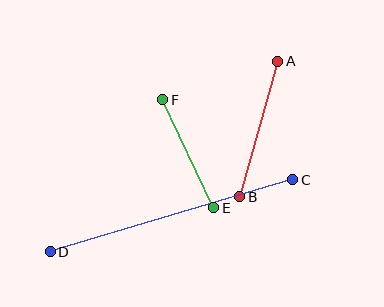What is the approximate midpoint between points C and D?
The midpoint is at approximately (171, 216) pixels.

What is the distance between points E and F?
The distance is approximately 119 pixels.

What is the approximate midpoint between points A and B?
The midpoint is at approximately (259, 129) pixels.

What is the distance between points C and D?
The distance is approximately 253 pixels.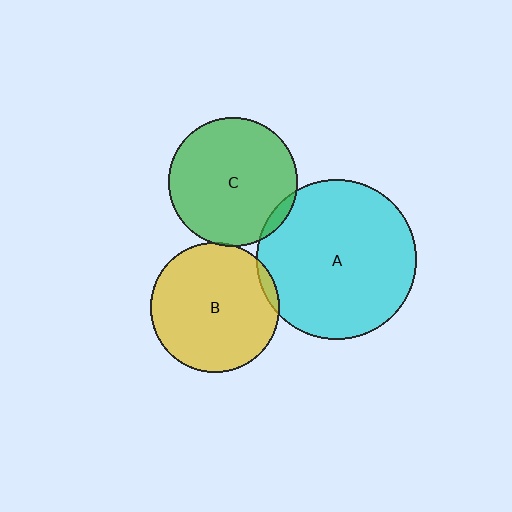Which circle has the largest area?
Circle A (cyan).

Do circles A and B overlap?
Yes.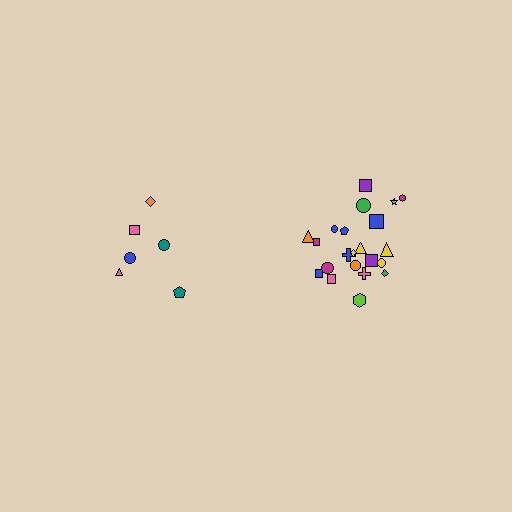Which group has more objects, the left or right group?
The right group.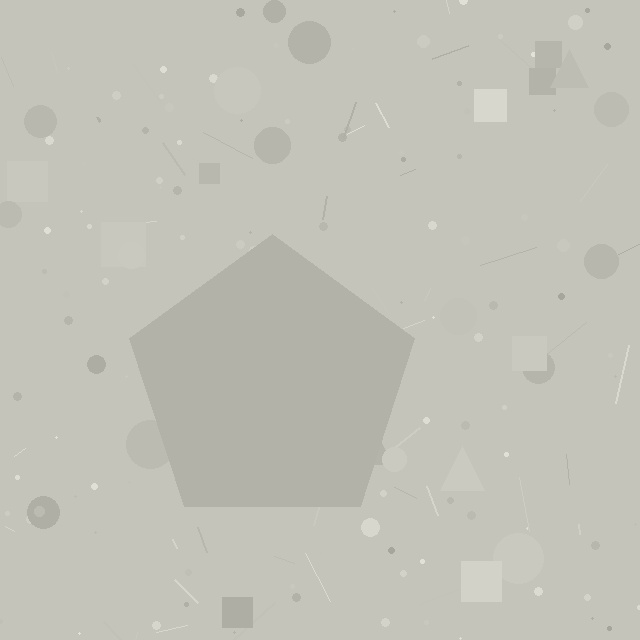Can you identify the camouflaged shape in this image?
The camouflaged shape is a pentagon.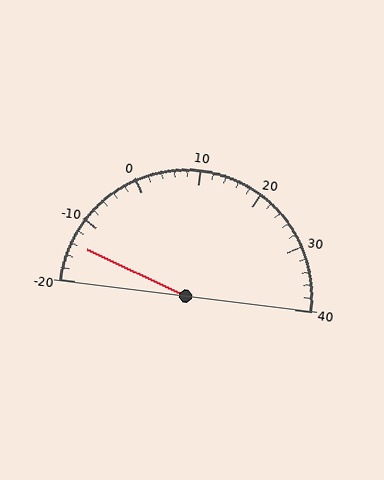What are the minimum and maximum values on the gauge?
The gauge ranges from -20 to 40.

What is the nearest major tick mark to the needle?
The nearest major tick mark is -10.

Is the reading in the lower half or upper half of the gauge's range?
The reading is in the lower half of the range (-20 to 40).